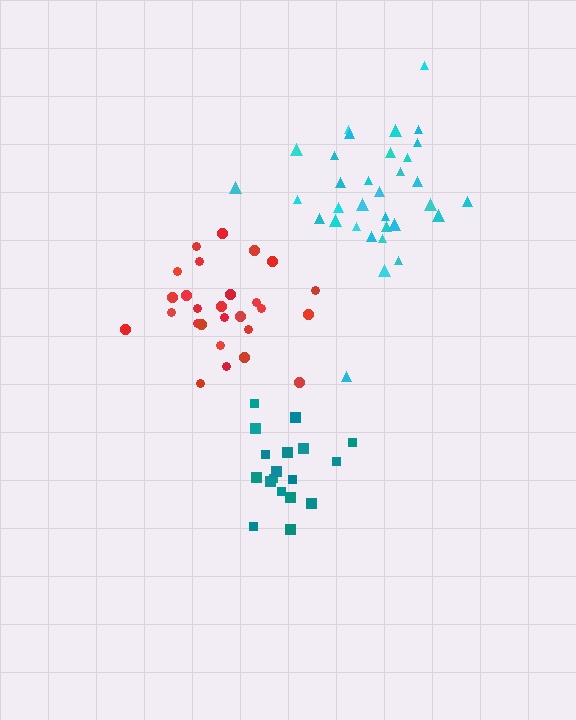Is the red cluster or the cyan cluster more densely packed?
Red.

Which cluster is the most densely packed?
Red.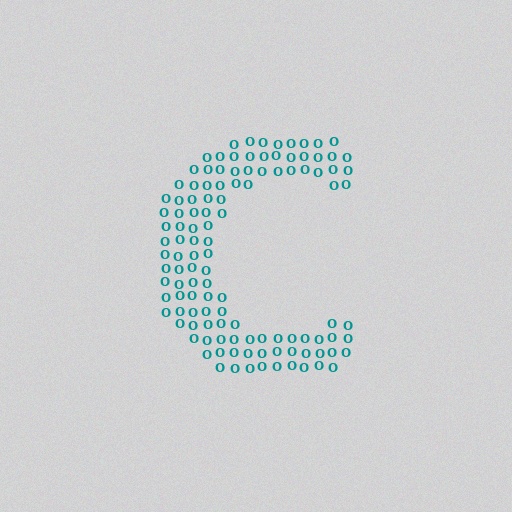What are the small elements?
The small elements are letter O's.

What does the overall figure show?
The overall figure shows the letter C.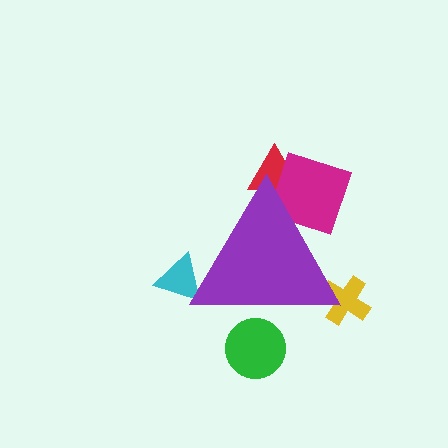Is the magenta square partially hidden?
Yes, the magenta square is partially hidden behind the purple triangle.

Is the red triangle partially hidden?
Yes, the red triangle is partially hidden behind the purple triangle.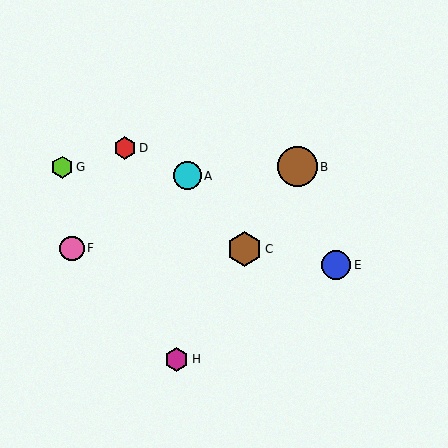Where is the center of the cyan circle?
The center of the cyan circle is at (187, 176).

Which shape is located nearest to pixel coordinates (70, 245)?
The pink circle (labeled F) at (72, 248) is nearest to that location.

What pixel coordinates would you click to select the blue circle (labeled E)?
Click at (336, 265) to select the blue circle E.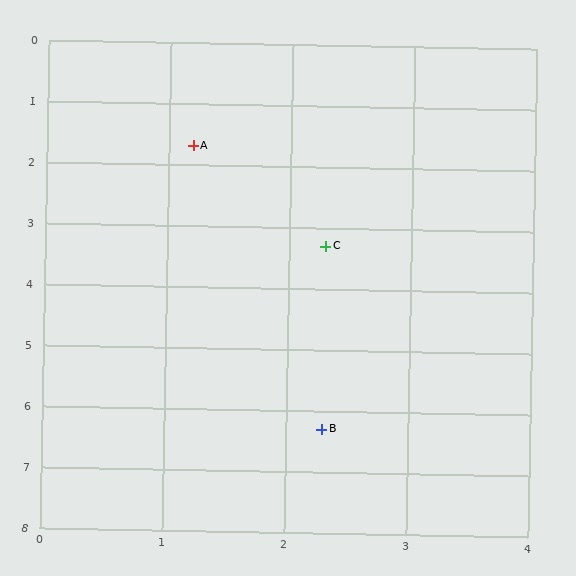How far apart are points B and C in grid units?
Points B and C are about 3.0 grid units apart.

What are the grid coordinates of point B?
Point B is at approximately (2.3, 6.3).